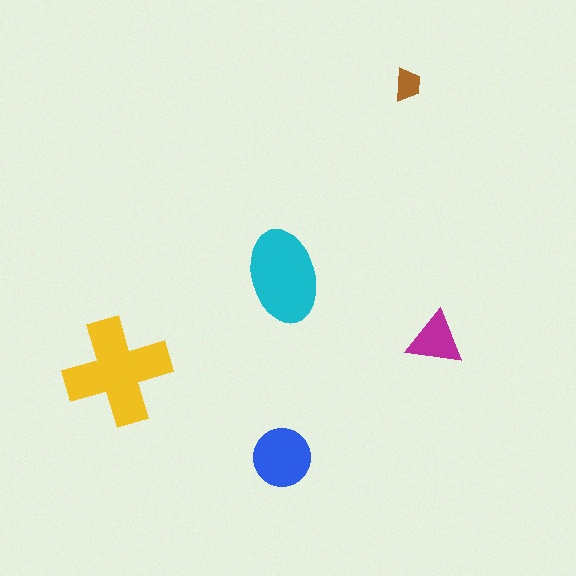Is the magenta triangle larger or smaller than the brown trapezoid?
Larger.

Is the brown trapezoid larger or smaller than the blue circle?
Smaller.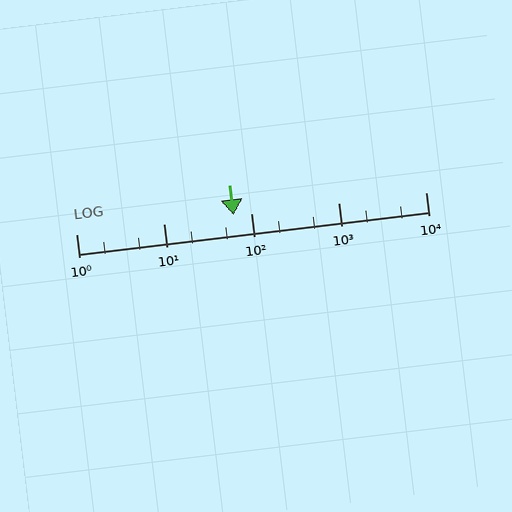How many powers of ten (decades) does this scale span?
The scale spans 4 decades, from 1 to 10000.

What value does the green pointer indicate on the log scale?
The pointer indicates approximately 64.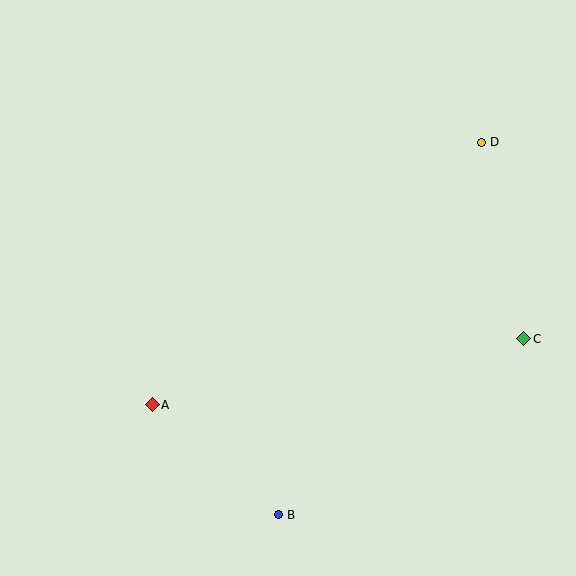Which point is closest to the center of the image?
Point A at (152, 405) is closest to the center.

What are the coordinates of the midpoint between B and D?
The midpoint between B and D is at (380, 329).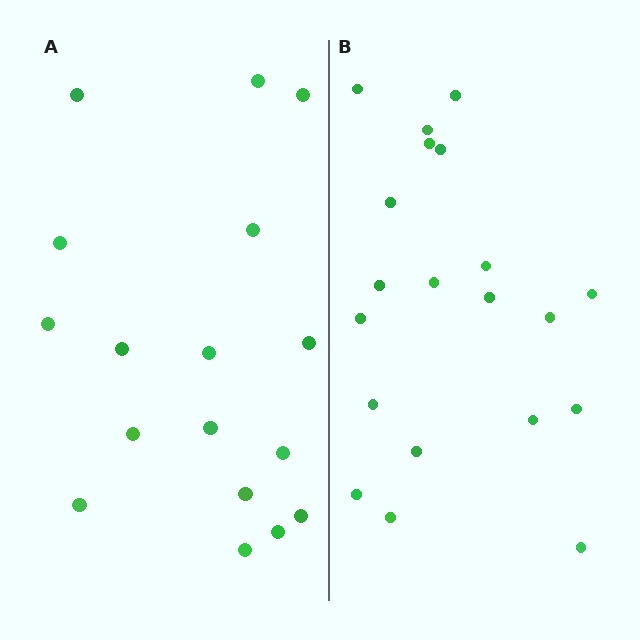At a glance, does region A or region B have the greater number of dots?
Region B (the right region) has more dots.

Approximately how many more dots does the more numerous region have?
Region B has just a few more — roughly 2 or 3 more dots than region A.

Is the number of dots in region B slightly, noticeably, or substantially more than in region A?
Region B has only slightly more — the two regions are fairly close. The ratio is roughly 1.2 to 1.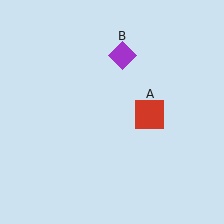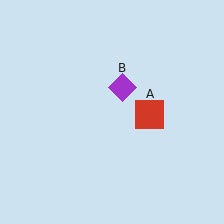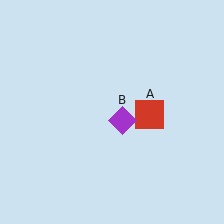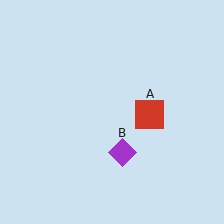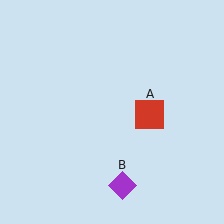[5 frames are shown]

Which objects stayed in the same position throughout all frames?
Red square (object A) remained stationary.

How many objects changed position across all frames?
1 object changed position: purple diamond (object B).